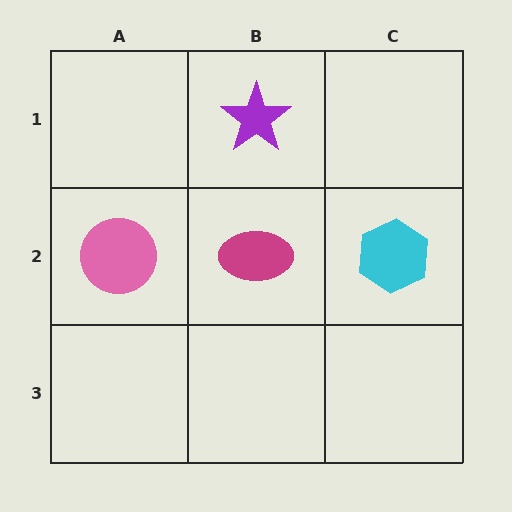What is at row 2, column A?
A pink circle.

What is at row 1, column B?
A purple star.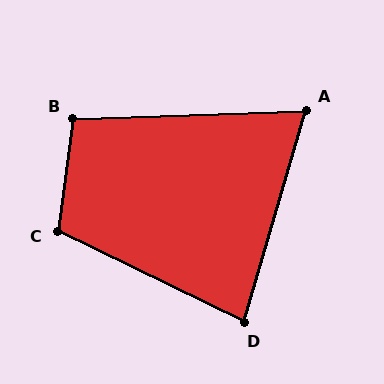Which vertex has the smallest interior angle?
A, at approximately 72 degrees.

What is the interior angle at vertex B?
Approximately 100 degrees (obtuse).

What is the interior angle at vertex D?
Approximately 80 degrees (acute).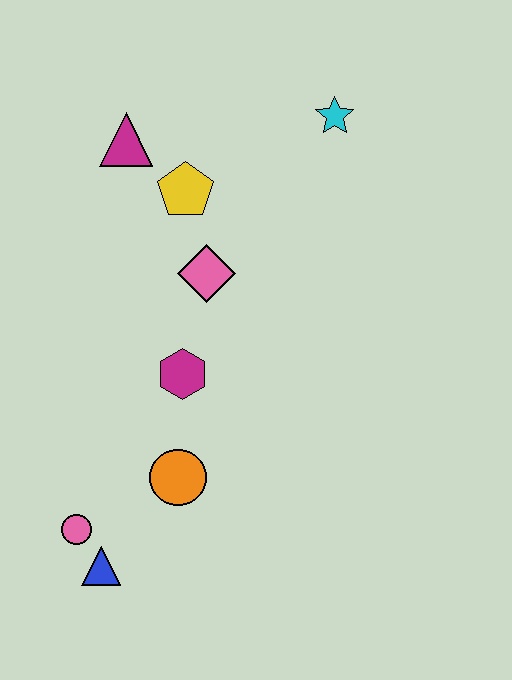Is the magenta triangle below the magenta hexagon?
No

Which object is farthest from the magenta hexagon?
The cyan star is farthest from the magenta hexagon.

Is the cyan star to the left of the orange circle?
No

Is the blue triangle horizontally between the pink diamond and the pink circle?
Yes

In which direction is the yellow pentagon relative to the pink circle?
The yellow pentagon is above the pink circle.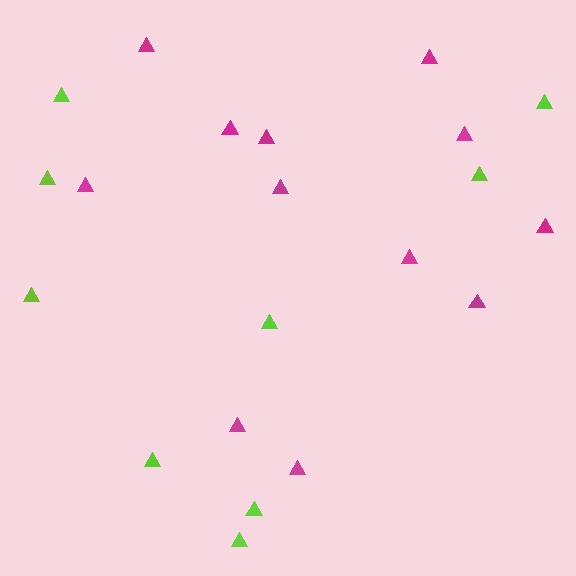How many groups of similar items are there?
There are 2 groups: one group of magenta triangles (12) and one group of lime triangles (9).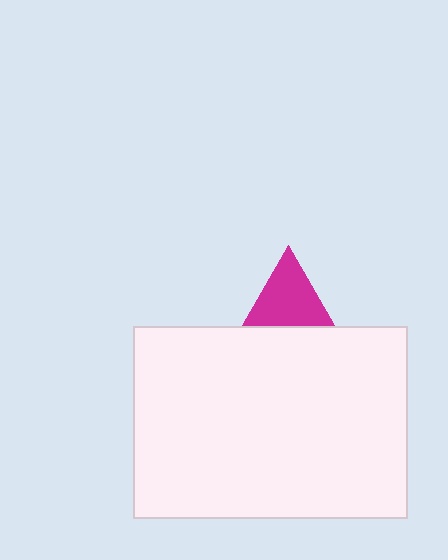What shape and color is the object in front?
The object in front is a white rectangle.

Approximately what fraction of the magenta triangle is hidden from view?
Roughly 55% of the magenta triangle is hidden behind the white rectangle.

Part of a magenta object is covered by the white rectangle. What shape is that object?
It is a triangle.